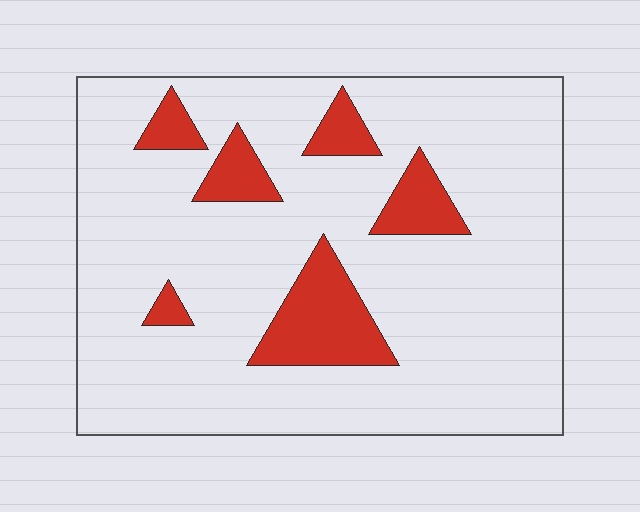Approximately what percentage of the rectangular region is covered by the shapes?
Approximately 15%.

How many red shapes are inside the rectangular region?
6.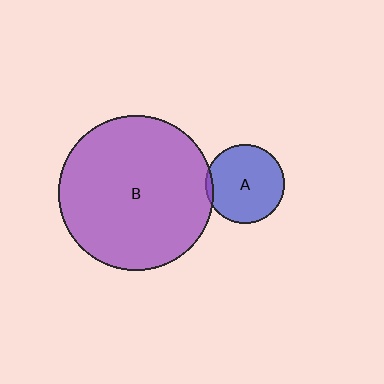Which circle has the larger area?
Circle B (purple).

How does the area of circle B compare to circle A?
Approximately 3.8 times.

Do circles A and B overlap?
Yes.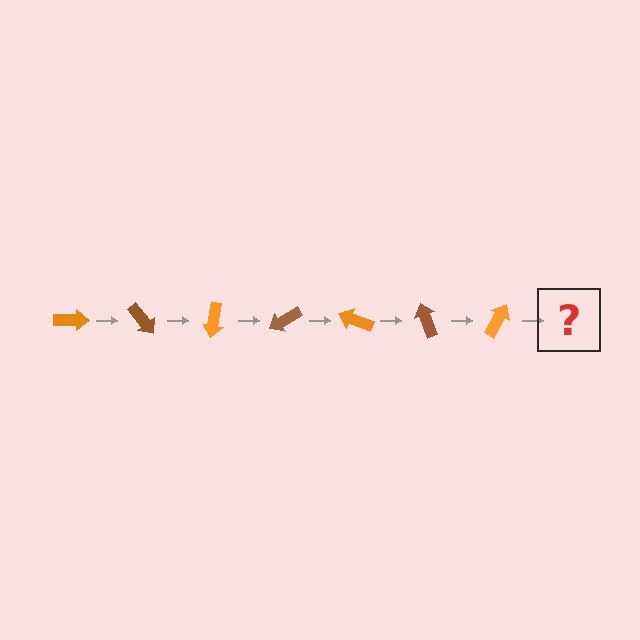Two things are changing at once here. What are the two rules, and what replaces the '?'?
The two rules are that it rotates 50 degrees each step and the color cycles through orange and brown. The '?' should be a brown arrow, rotated 350 degrees from the start.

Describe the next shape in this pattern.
It should be a brown arrow, rotated 350 degrees from the start.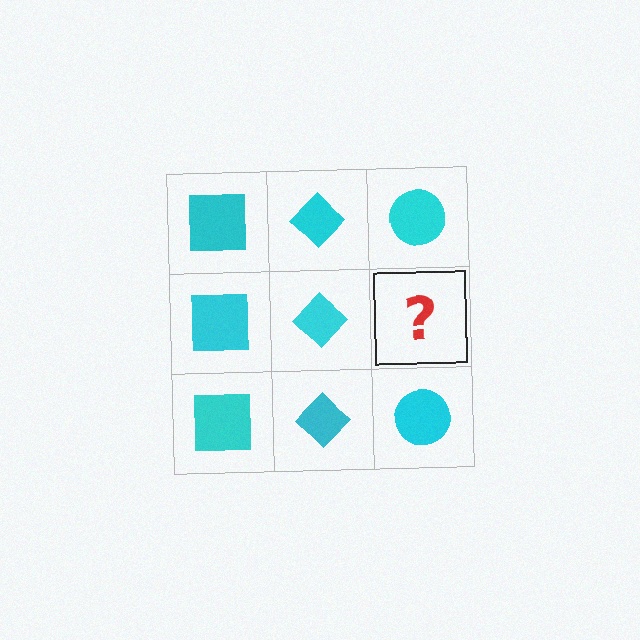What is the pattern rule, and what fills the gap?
The rule is that each column has a consistent shape. The gap should be filled with a cyan circle.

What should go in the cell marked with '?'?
The missing cell should contain a cyan circle.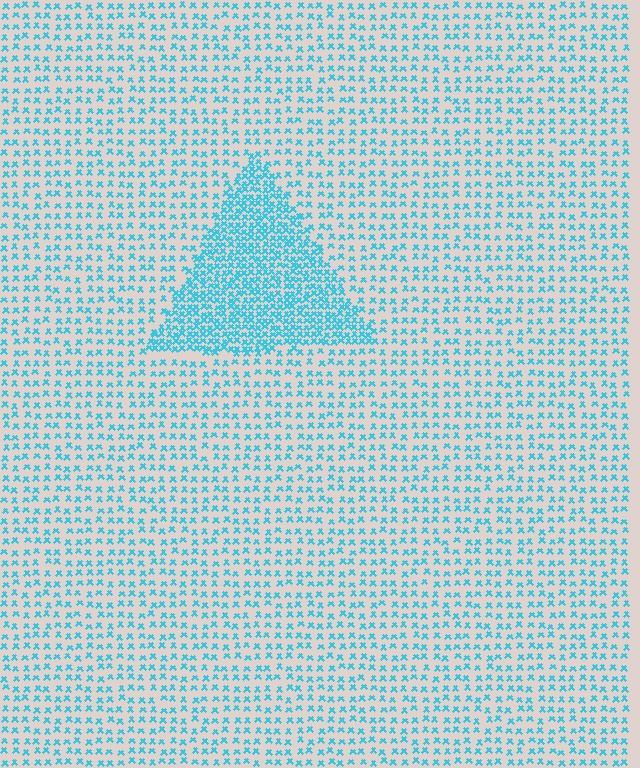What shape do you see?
I see a triangle.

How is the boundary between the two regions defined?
The boundary is defined by a change in element density (approximately 2.3x ratio). All elements are the same color, size, and shape.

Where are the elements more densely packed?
The elements are more densely packed inside the triangle boundary.